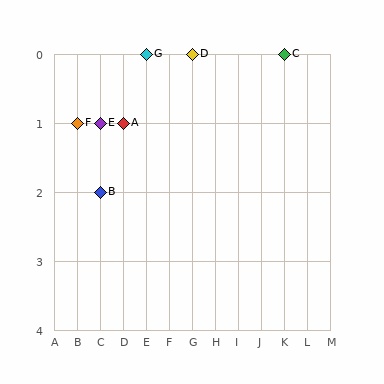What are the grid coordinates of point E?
Point E is at grid coordinates (C, 1).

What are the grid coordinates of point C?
Point C is at grid coordinates (K, 0).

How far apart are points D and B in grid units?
Points D and B are 4 columns and 2 rows apart (about 4.5 grid units diagonally).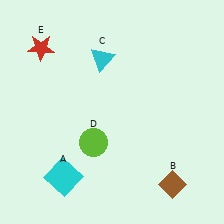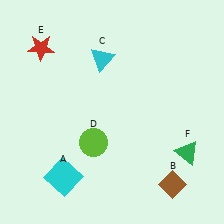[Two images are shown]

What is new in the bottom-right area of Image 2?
A green triangle (F) was added in the bottom-right area of Image 2.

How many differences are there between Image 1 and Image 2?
There is 1 difference between the two images.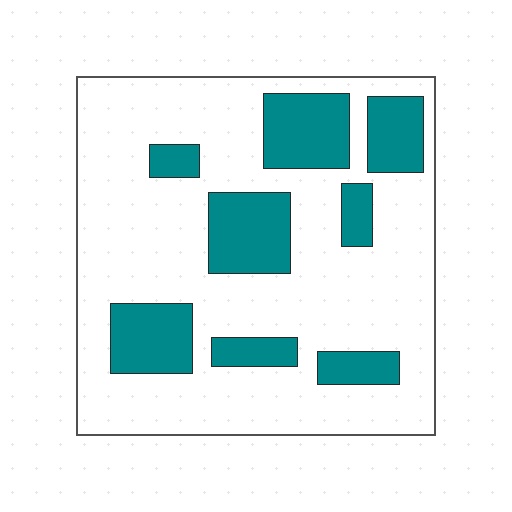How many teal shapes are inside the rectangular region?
8.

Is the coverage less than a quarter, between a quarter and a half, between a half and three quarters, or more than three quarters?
Between a quarter and a half.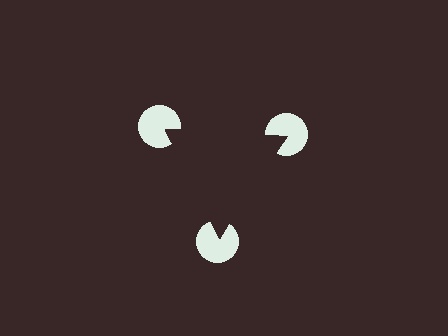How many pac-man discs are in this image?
There are 3 — one at each vertex of the illusory triangle.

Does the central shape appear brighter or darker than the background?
It typically appears slightly darker than the background, even though no actual brightness change is drawn.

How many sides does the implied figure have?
3 sides.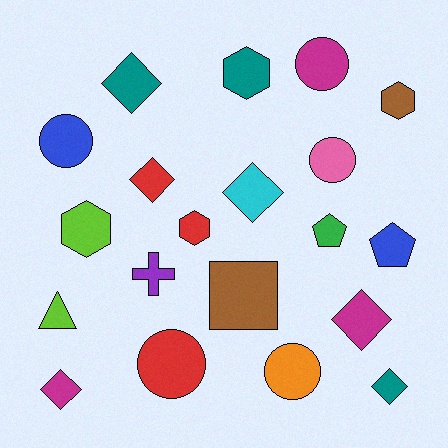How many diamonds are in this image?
There are 6 diamonds.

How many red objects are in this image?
There are 3 red objects.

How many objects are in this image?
There are 20 objects.